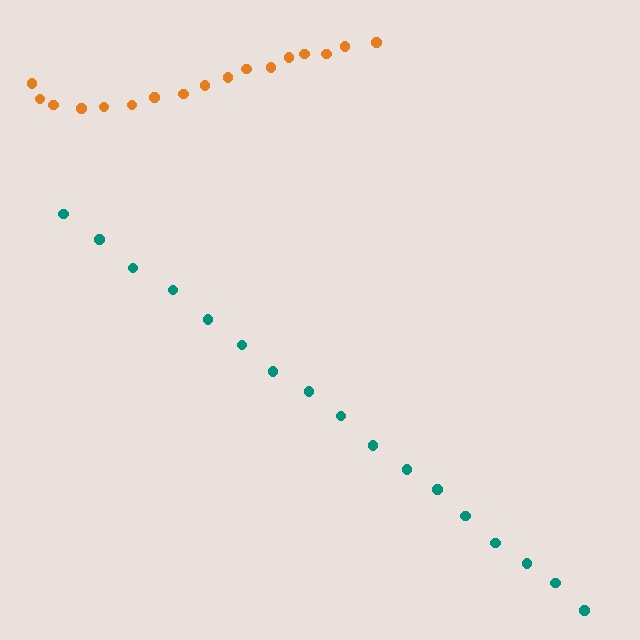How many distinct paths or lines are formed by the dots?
There are 2 distinct paths.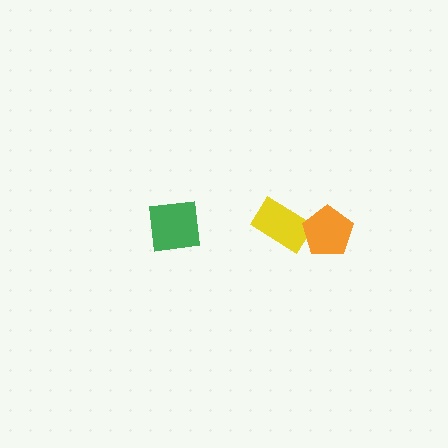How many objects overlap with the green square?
0 objects overlap with the green square.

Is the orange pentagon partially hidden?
No, no other shape covers it.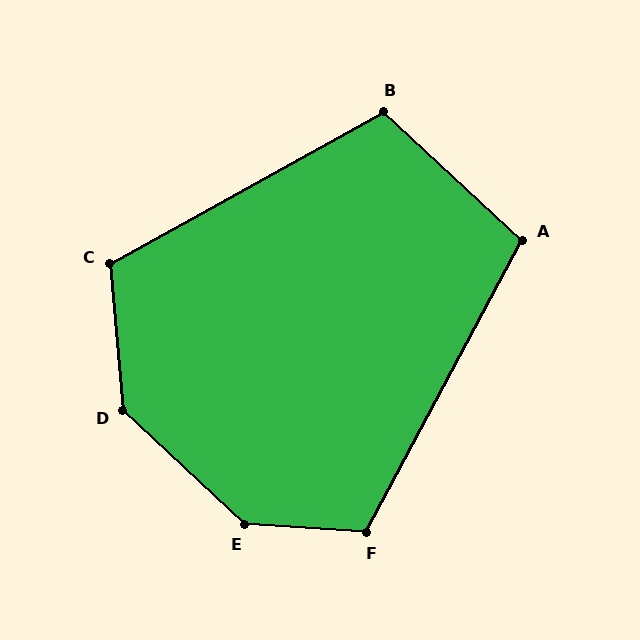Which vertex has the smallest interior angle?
A, at approximately 105 degrees.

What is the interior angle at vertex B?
Approximately 108 degrees (obtuse).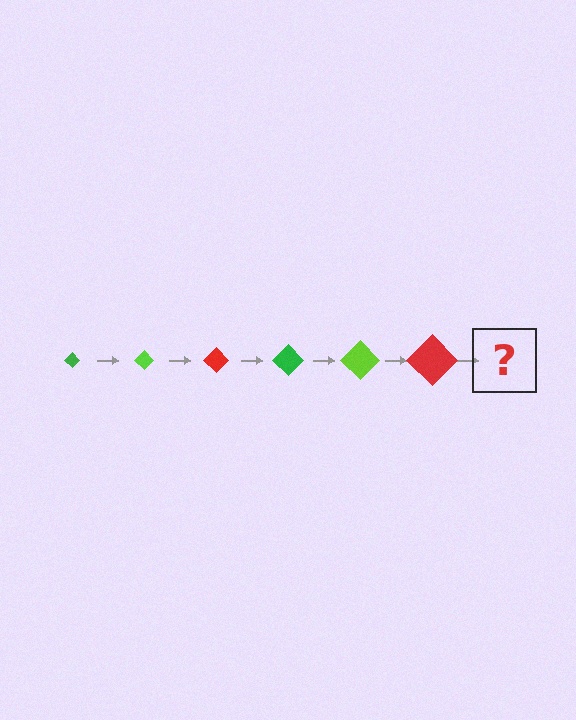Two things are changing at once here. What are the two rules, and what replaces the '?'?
The two rules are that the diamond grows larger each step and the color cycles through green, lime, and red. The '?' should be a green diamond, larger than the previous one.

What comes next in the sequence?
The next element should be a green diamond, larger than the previous one.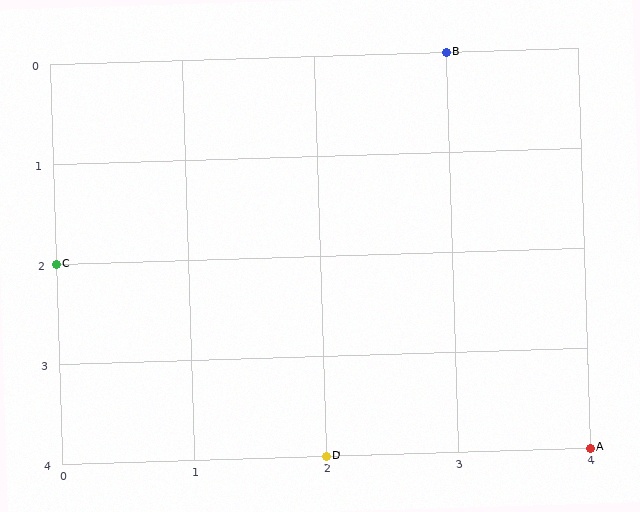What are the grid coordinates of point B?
Point B is at grid coordinates (3, 0).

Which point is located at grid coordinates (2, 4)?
Point D is at (2, 4).